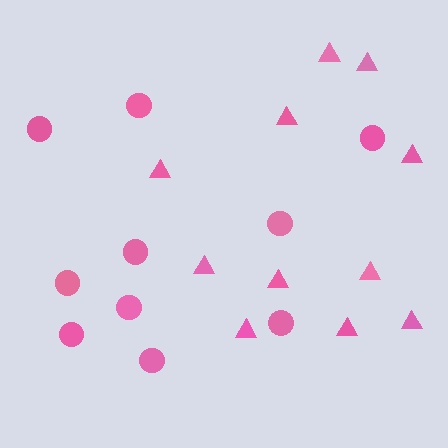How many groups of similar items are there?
There are 2 groups: one group of circles (10) and one group of triangles (11).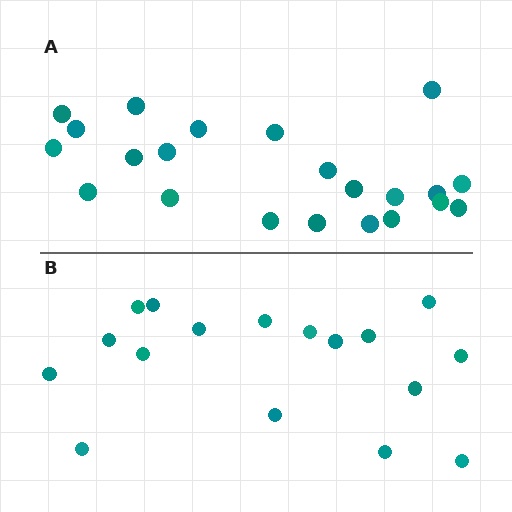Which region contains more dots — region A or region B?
Region A (the top region) has more dots.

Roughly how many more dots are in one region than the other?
Region A has about 5 more dots than region B.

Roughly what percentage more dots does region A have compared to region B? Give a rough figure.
About 30% more.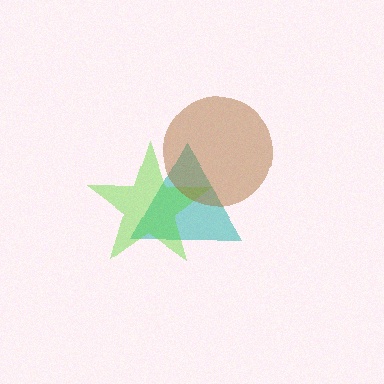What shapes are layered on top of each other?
The layered shapes are: a teal triangle, a lime star, a brown circle.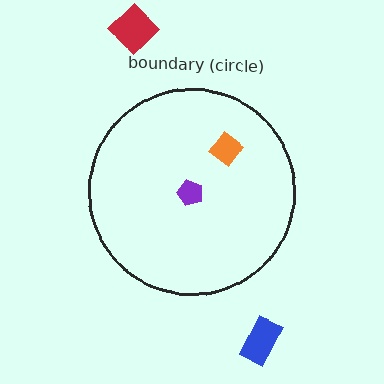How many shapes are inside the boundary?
2 inside, 2 outside.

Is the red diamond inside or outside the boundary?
Outside.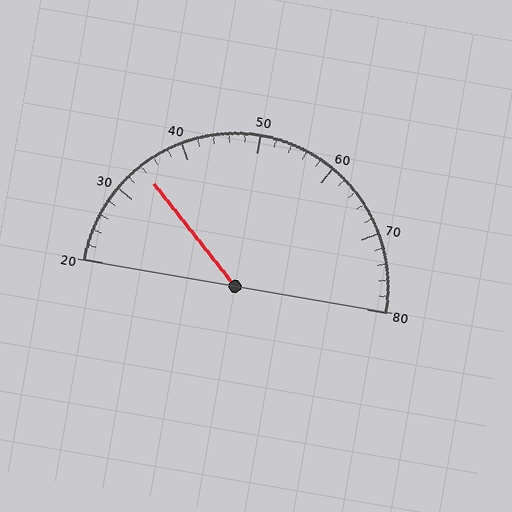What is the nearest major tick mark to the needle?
The nearest major tick mark is 30.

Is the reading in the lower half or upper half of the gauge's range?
The reading is in the lower half of the range (20 to 80).